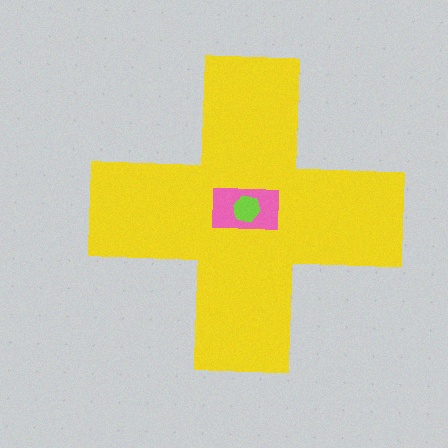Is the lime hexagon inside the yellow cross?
Yes.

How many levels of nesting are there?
3.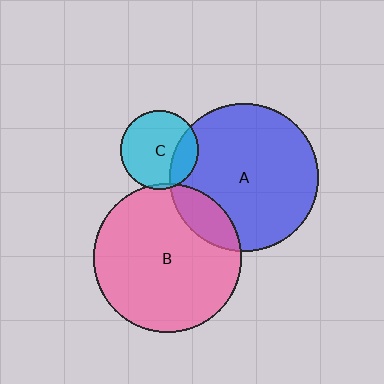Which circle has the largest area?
Circle B (pink).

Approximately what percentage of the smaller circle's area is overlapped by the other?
Approximately 15%.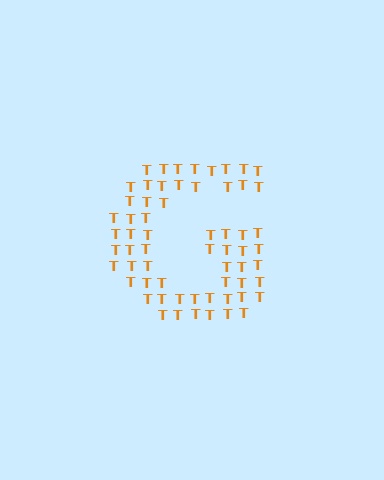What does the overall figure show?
The overall figure shows the letter G.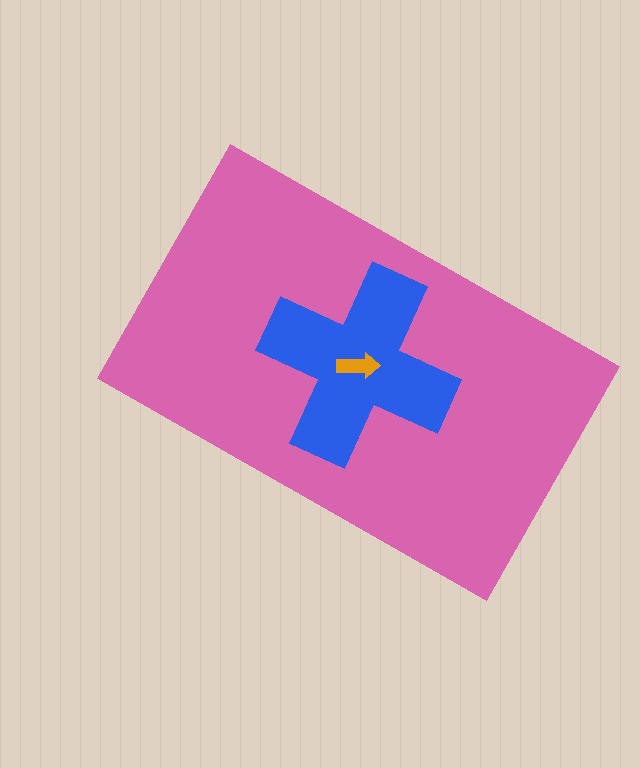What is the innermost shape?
The orange arrow.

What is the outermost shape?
The pink rectangle.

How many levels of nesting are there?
3.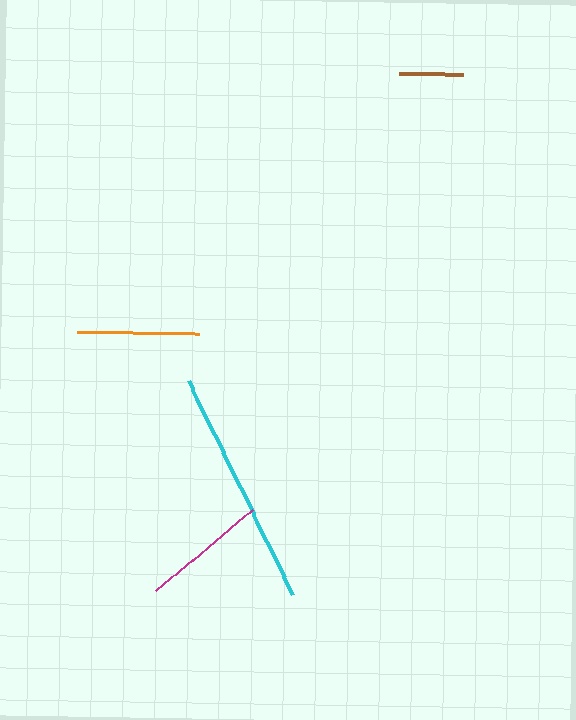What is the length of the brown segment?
The brown segment is approximately 64 pixels long.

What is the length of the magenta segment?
The magenta segment is approximately 125 pixels long.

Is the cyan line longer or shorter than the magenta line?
The cyan line is longer than the magenta line.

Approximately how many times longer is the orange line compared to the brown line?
The orange line is approximately 1.9 times the length of the brown line.